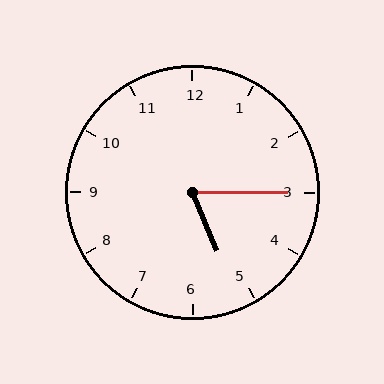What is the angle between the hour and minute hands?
Approximately 68 degrees.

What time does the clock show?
5:15.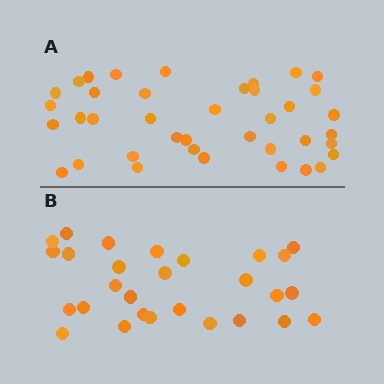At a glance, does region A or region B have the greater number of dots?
Region A (the top region) has more dots.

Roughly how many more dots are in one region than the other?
Region A has roughly 12 or so more dots than region B.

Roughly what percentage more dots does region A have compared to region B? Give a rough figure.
About 40% more.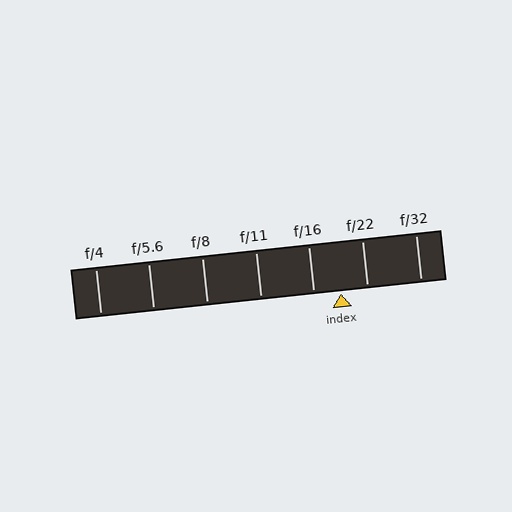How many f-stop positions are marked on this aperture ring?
There are 7 f-stop positions marked.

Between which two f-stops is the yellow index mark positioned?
The index mark is between f/16 and f/22.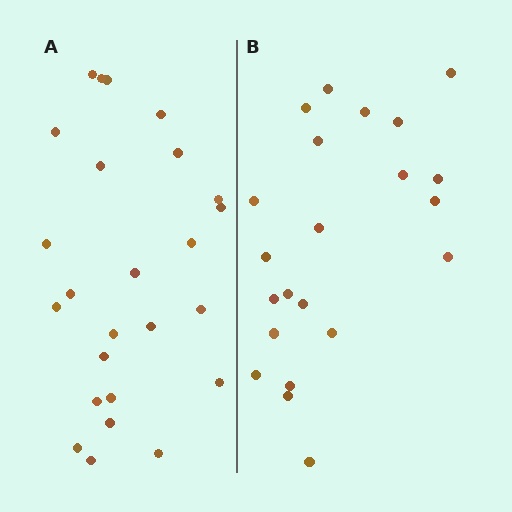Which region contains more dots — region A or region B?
Region A (the left region) has more dots.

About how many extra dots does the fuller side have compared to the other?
Region A has just a few more — roughly 2 or 3 more dots than region B.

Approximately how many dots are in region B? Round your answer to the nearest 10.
About 20 dots. (The exact count is 22, which rounds to 20.)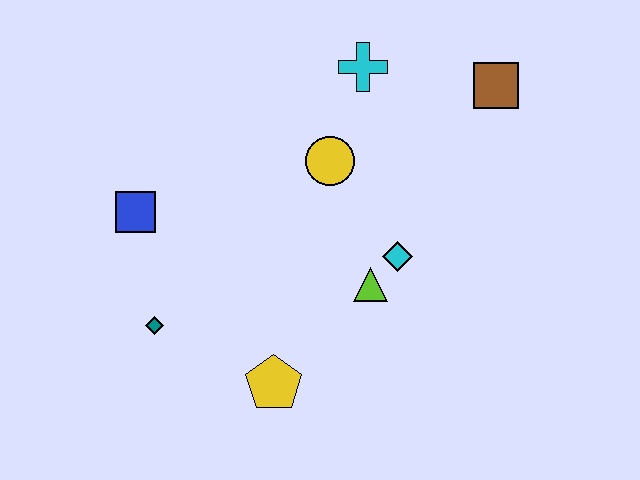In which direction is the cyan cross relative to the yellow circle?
The cyan cross is above the yellow circle.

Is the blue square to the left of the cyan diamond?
Yes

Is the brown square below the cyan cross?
Yes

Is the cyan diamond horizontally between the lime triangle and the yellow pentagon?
No